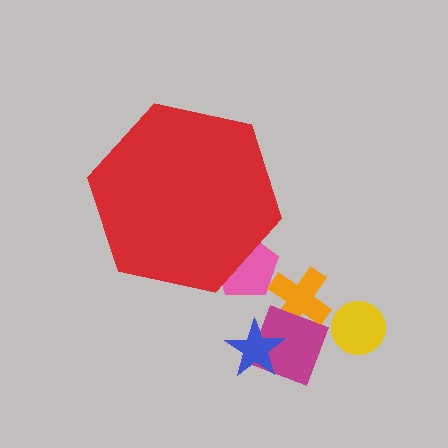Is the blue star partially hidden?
No, the blue star is fully visible.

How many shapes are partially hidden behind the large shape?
1 shape is partially hidden.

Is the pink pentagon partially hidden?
Yes, the pink pentagon is partially hidden behind the red hexagon.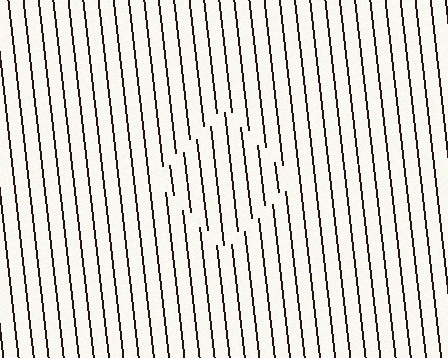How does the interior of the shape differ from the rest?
The interior of the shape contains the same grating, shifted by half a period — the contour is defined by the phase discontinuity where line-ends from the inner and outer gratings abut.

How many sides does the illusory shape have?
4 sides — the line-ends trace a square.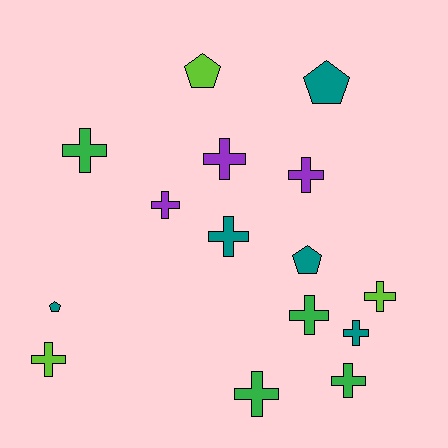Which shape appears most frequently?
Cross, with 11 objects.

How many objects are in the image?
There are 15 objects.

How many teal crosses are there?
There are 2 teal crosses.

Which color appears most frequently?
Teal, with 5 objects.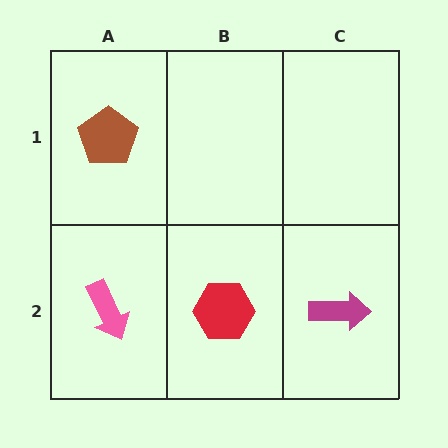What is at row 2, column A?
A pink arrow.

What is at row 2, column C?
A magenta arrow.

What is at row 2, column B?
A red hexagon.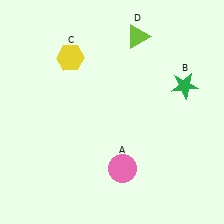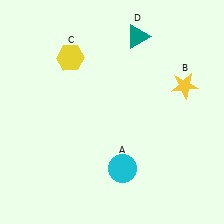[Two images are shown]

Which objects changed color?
A changed from pink to cyan. B changed from green to yellow. D changed from lime to teal.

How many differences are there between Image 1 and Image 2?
There are 3 differences between the two images.